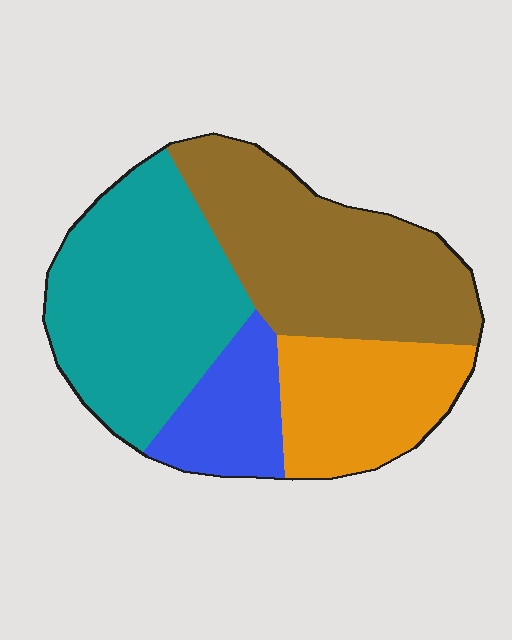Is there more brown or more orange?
Brown.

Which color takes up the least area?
Blue, at roughly 15%.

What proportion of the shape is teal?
Teal covers around 35% of the shape.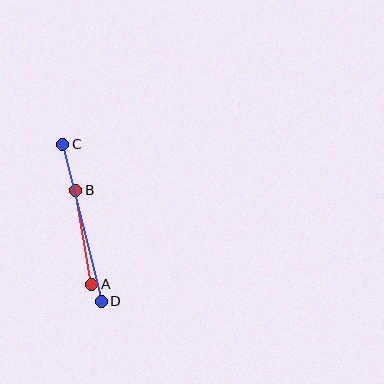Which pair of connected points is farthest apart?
Points C and D are farthest apart.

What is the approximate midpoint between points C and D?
The midpoint is at approximately (82, 223) pixels.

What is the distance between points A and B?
The distance is approximately 95 pixels.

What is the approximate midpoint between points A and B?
The midpoint is at approximately (84, 237) pixels.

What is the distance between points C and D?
The distance is approximately 161 pixels.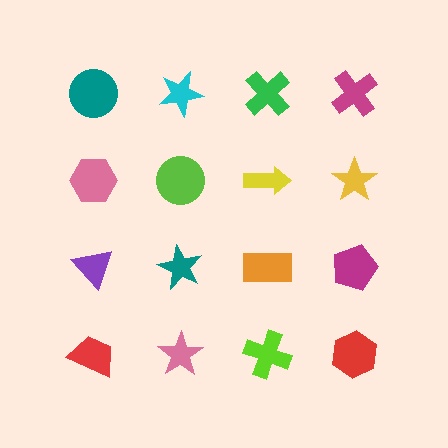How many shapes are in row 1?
4 shapes.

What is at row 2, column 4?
A yellow star.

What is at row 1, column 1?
A teal circle.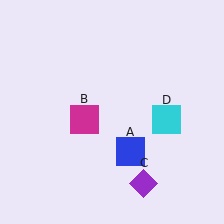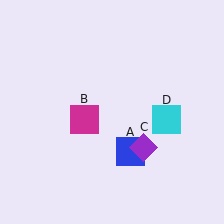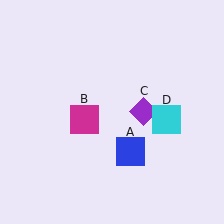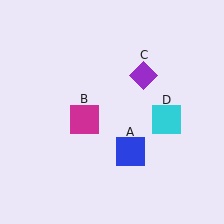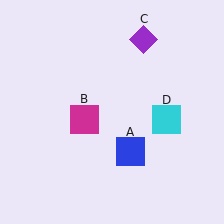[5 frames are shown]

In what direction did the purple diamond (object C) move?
The purple diamond (object C) moved up.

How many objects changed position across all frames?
1 object changed position: purple diamond (object C).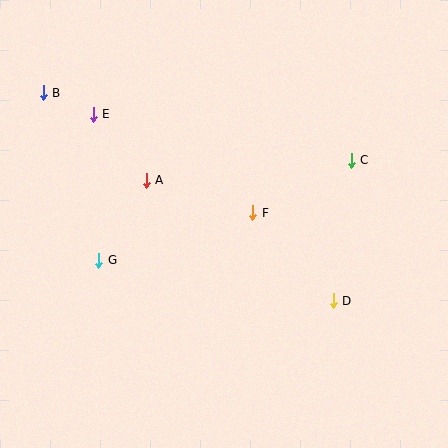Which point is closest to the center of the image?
Point F at (253, 213) is closest to the center.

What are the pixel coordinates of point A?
Point A is at (146, 180).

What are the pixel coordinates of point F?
Point F is at (253, 213).